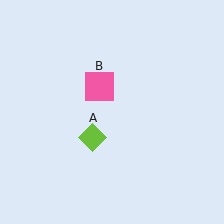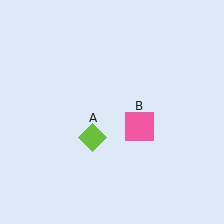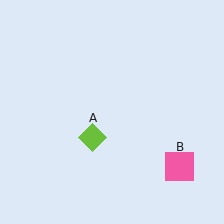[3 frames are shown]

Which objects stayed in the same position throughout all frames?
Lime diamond (object A) remained stationary.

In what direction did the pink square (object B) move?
The pink square (object B) moved down and to the right.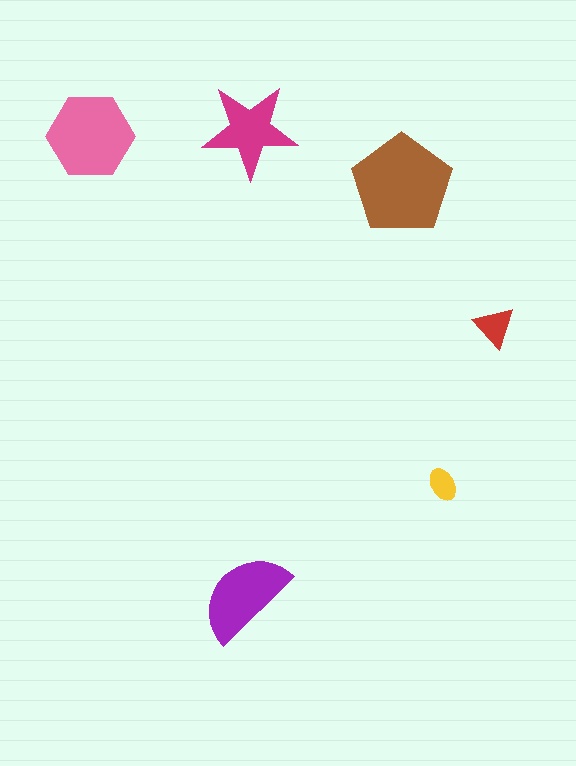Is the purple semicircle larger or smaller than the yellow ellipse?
Larger.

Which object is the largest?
The brown pentagon.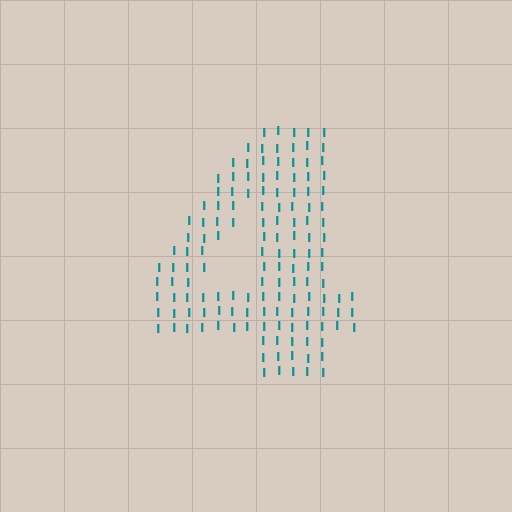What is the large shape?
The large shape is the digit 4.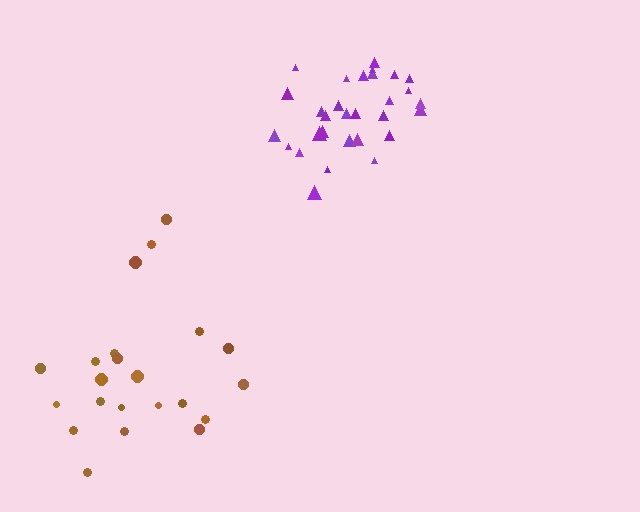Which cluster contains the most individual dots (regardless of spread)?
Purple (30).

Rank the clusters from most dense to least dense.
purple, brown.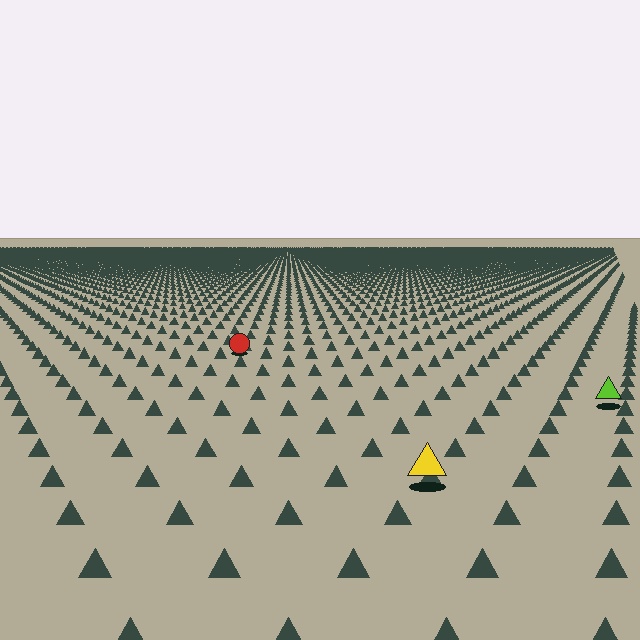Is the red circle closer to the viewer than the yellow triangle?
No. The yellow triangle is closer — you can tell from the texture gradient: the ground texture is coarser near it.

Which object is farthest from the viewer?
The red circle is farthest from the viewer. It appears smaller and the ground texture around it is denser.